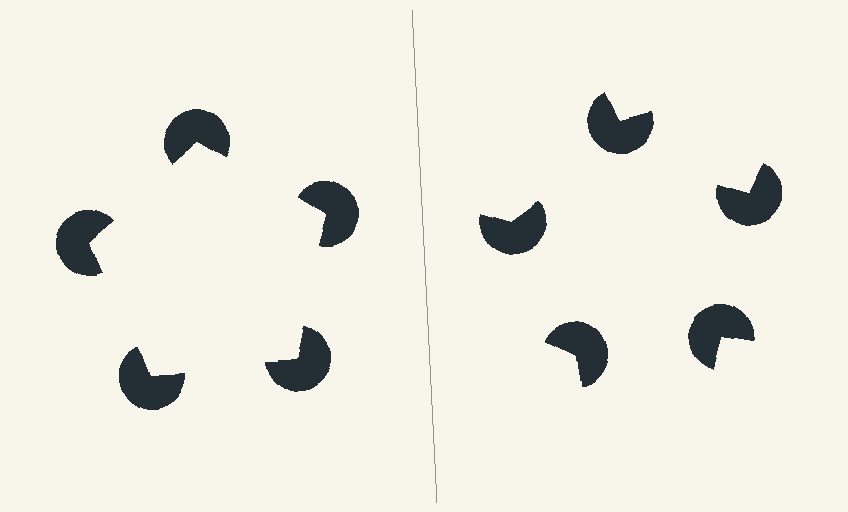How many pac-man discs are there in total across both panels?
10 — 5 on each side.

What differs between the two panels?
The pac-man discs are positioned identically on both sides; only the wedge orientations differ. On the left they align to a pentagon; on the right they are misaligned.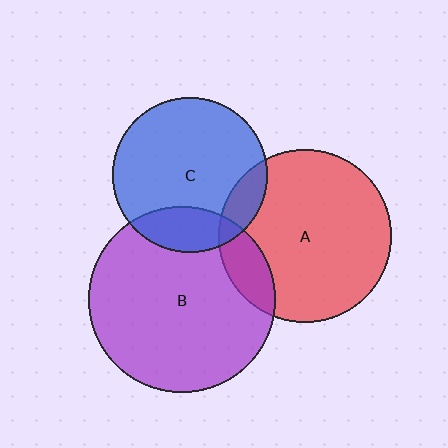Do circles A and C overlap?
Yes.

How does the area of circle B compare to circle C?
Approximately 1.5 times.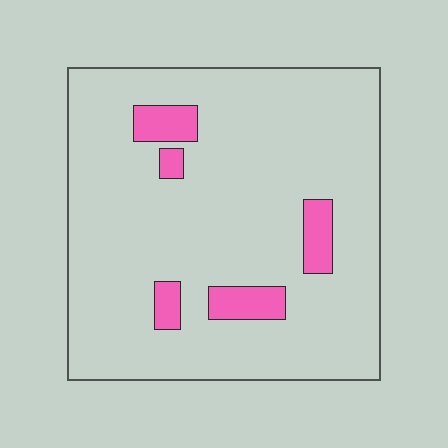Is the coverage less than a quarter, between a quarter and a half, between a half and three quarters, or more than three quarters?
Less than a quarter.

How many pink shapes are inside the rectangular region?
5.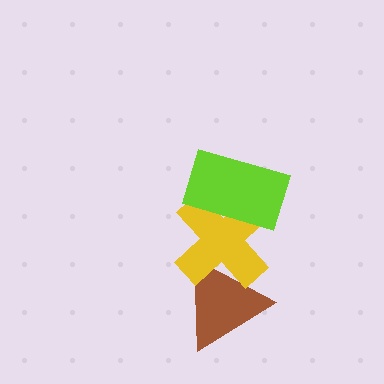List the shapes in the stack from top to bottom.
From top to bottom: the lime rectangle, the yellow cross, the brown triangle.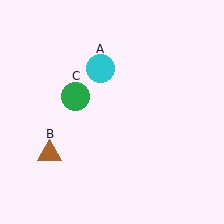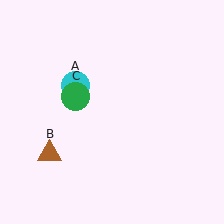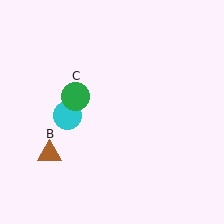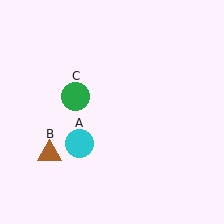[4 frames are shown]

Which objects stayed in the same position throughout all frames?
Brown triangle (object B) and green circle (object C) remained stationary.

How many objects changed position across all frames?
1 object changed position: cyan circle (object A).